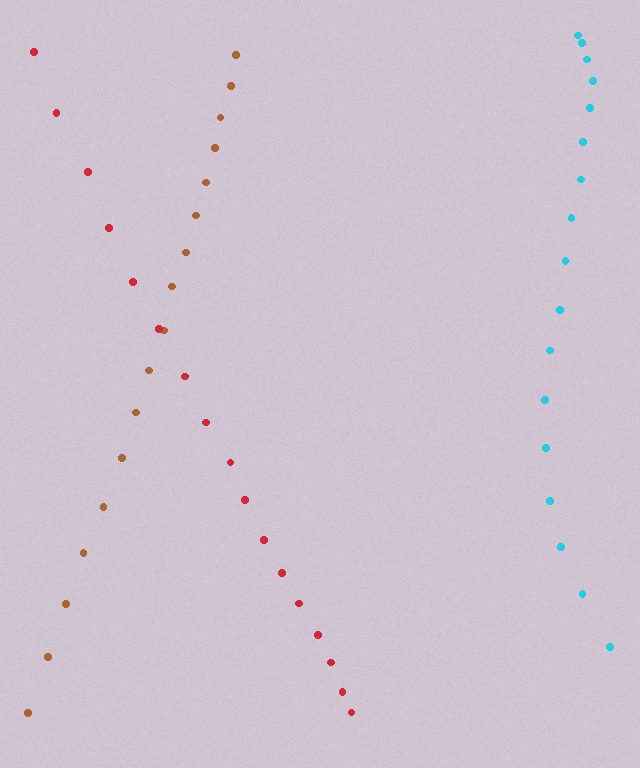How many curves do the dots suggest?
There are 3 distinct paths.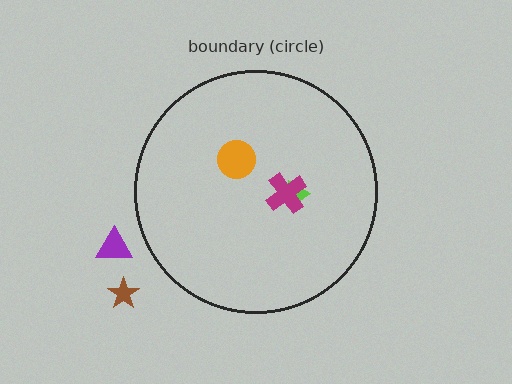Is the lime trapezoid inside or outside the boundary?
Inside.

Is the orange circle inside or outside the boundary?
Inside.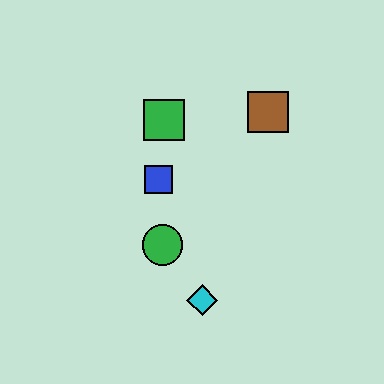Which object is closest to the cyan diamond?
The green circle is closest to the cyan diamond.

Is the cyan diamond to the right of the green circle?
Yes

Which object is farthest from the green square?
The cyan diamond is farthest from the green square.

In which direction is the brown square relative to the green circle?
The brown square is above the green circle.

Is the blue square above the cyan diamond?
Yes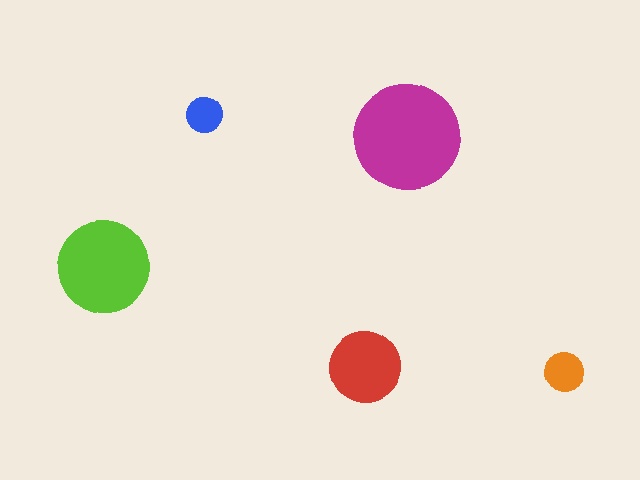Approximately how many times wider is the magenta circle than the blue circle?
About 3 times wider.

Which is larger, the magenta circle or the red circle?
The magenta one.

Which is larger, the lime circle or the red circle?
The lime one.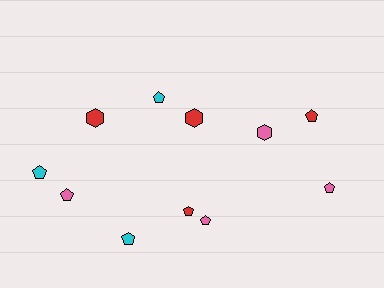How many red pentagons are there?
There are 2 red pentagons.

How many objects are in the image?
There are 11 objects.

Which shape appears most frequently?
Pentagon, with 8 objects.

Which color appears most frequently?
Pink, with 4 objects.